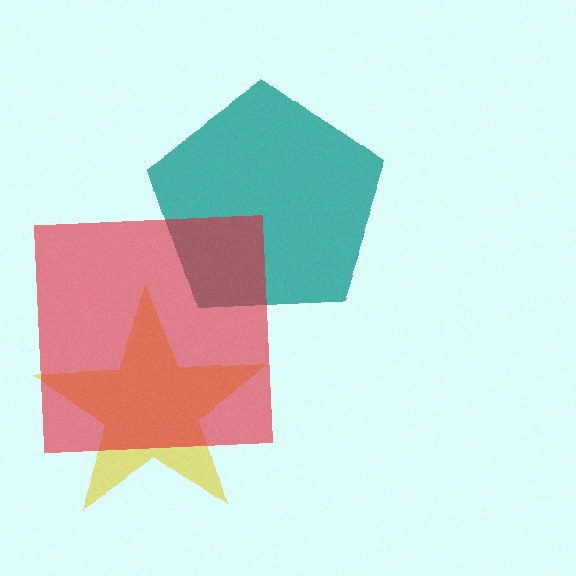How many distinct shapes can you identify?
There are 3 distinct shapes: a teal pentagon, a yellow star, a red square.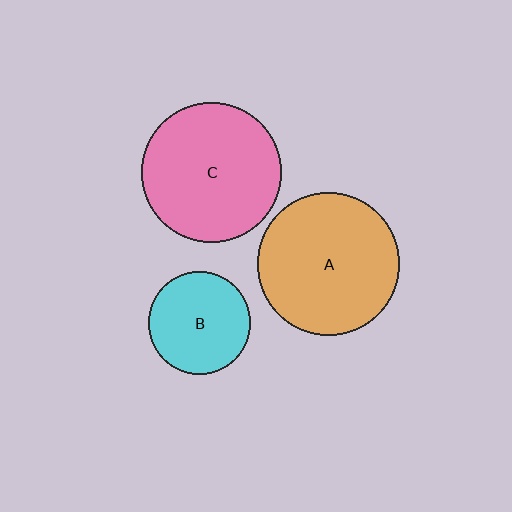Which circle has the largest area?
Circle A (orange).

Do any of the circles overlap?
No, none of the circles overlap.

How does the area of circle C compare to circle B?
Approximately 1.9 times.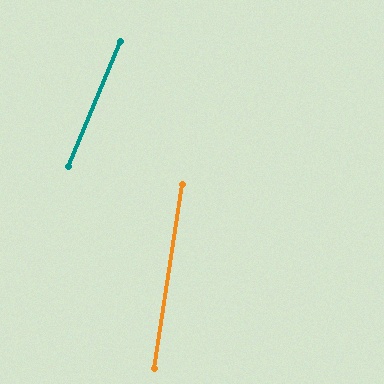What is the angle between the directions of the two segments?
Approximately 14 degrees.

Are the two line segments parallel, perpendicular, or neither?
Neither parallel nor perpendicular — they differ by about 14°.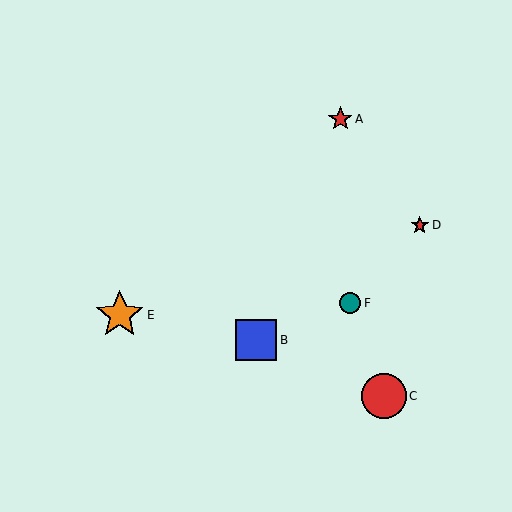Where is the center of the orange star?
The center of the orange star is at (120, 315).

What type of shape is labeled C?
Shape C is a red circle.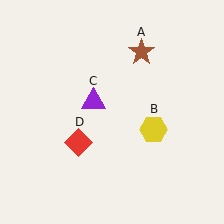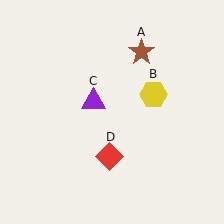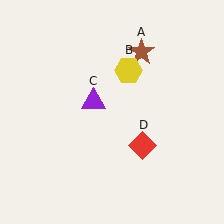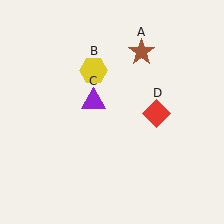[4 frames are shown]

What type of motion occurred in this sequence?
The yellow hexagon (object B), red diamond (object D) rotated counterclockwise around the center of the scene.